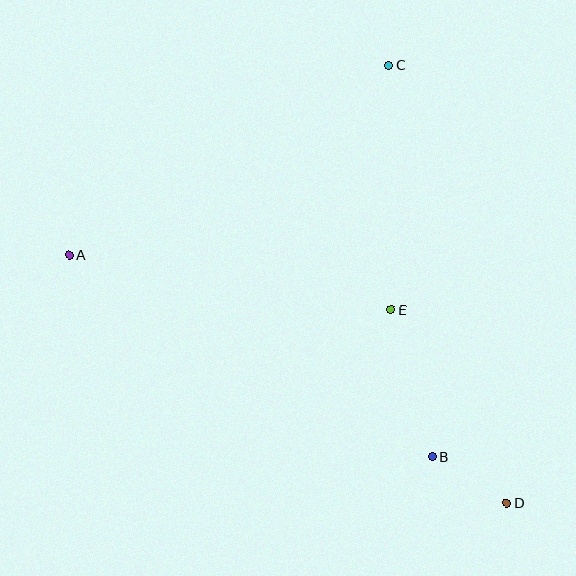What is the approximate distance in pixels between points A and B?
The distance between A and B is approximately 415 pixels.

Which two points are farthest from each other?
Points A and D are farthest from each other.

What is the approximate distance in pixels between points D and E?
The distance between D and E is approximately 225 pixels.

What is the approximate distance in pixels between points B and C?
The distance between B and C is approximately 394 pixels.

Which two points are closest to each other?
Points B and D are closest to each other.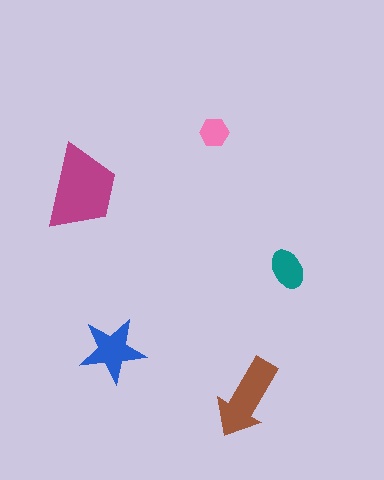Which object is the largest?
The magenta trapezoid.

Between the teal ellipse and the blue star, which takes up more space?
The blue star.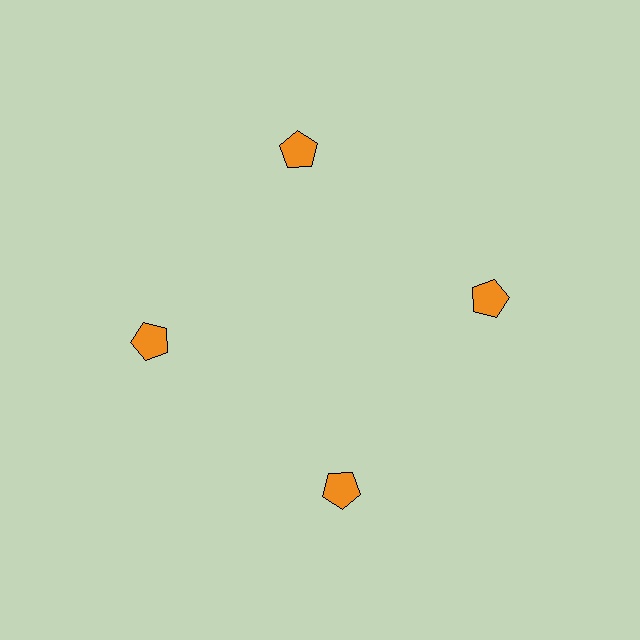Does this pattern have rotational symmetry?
Yes, this pattern has 4-fold rotational symmetry. It looks the same after rotating 90 degrees around the center.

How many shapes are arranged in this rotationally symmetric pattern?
There are 4 shapes, arranged in 4 groups of 1.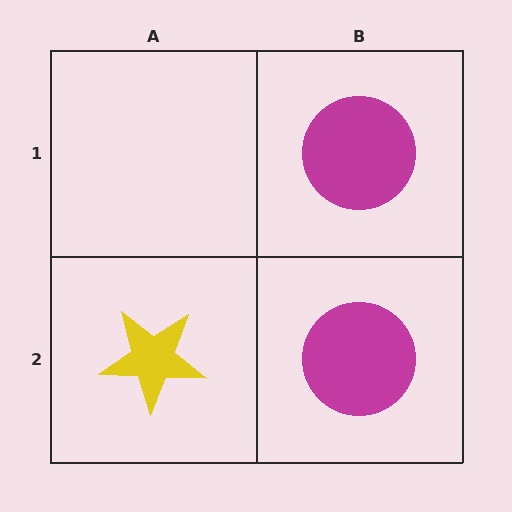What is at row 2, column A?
A yellow star.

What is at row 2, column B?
A magenta circle.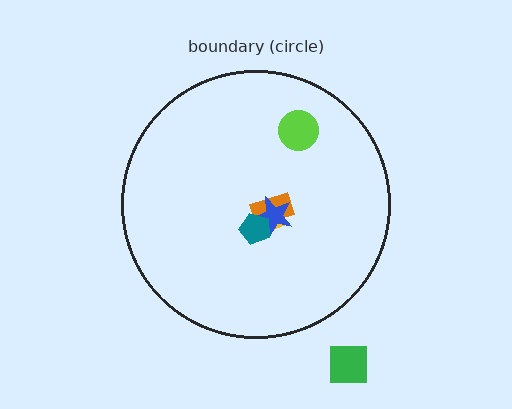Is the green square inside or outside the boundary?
Outside.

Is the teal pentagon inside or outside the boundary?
Inside.